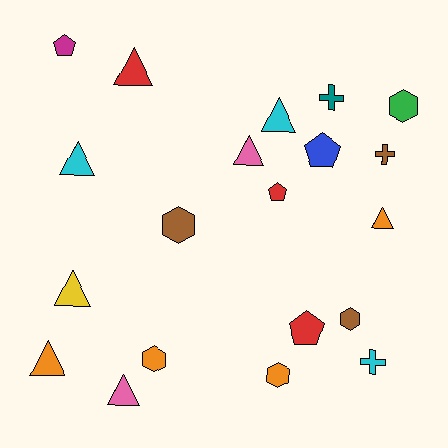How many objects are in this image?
There are 20 objects.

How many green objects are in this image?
There is 1 green object.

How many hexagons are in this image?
There are 5 hexagons.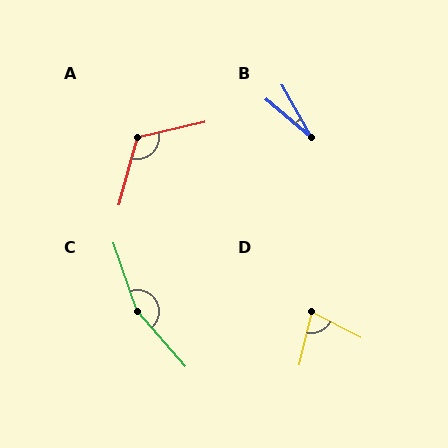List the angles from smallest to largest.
B (21°), D (76°), A (118°), C (157°).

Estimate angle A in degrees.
Approximately 118 degrees.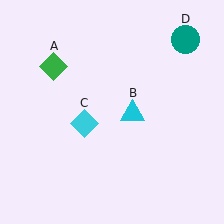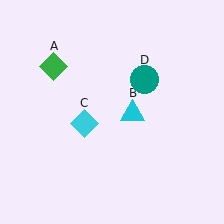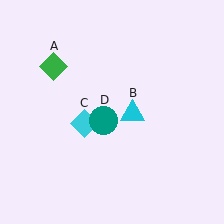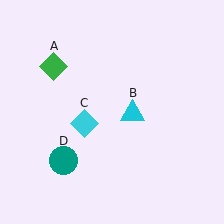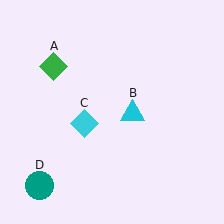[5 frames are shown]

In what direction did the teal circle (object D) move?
The teal circle (object D) moved down and to the left.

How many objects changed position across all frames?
1 object changed position: teal circle (object D).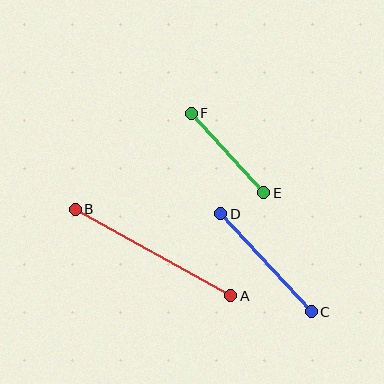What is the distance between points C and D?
The distance is approximately 133 pixels.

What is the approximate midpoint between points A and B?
The midpoint is at approximately (153, 253) pixels.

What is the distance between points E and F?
The distance is approximately 108 pixels.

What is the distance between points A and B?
The distance is approximately 178 pixels.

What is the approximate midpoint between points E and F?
The midpoint is at approximately (228, 153) pixels.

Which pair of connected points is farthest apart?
Points A and B are farthest apart.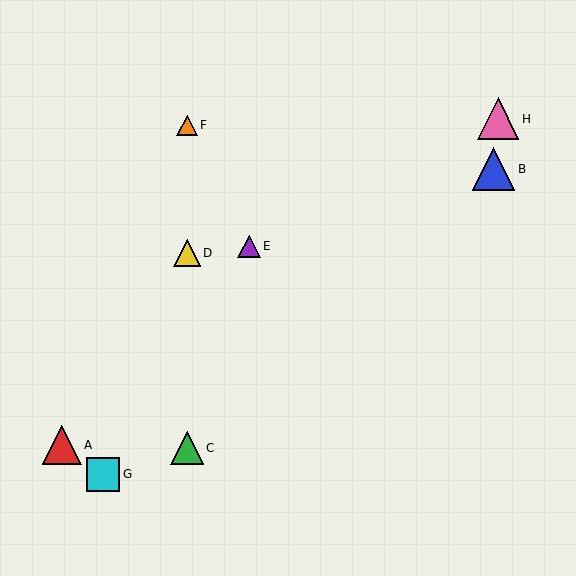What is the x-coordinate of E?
Object E is at x≈249.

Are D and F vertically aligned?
Yes, both are at x≈187.